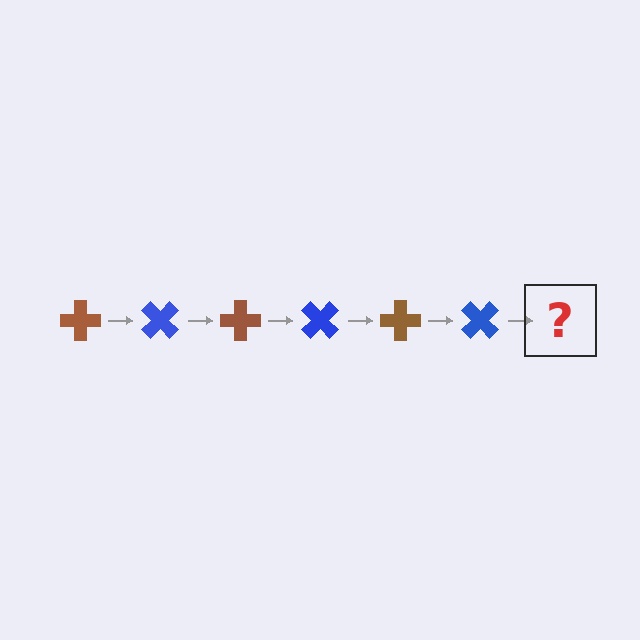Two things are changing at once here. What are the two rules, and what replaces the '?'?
The two rules are that it rotates 45 degrees each step and the color cycles through brown and blue. The '?' should be a brown cross, rotated 270 degrees from the start.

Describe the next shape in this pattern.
It should be a brown cross, rotated 270 degrees from the start.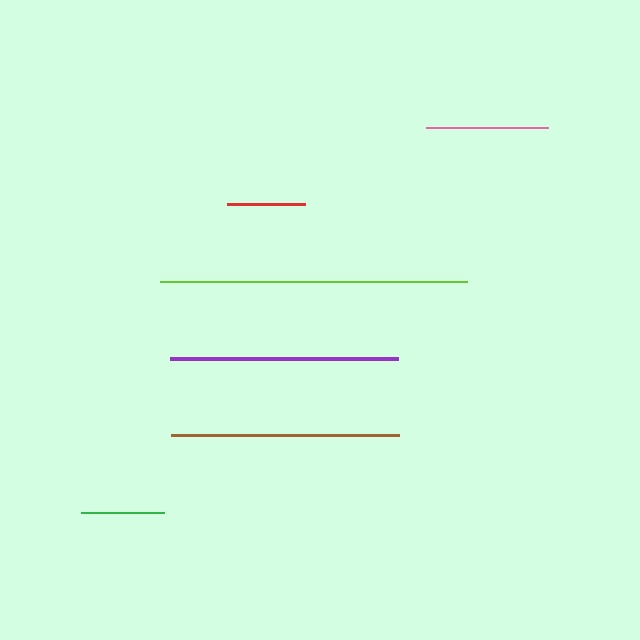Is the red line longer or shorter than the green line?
The green line is longer than the red line.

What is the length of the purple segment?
The purple segment is approximately 228 pixels long.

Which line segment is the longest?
The lime line is the longest at approximately 307 pixels.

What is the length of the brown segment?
The brown segment is approximately 227 pixels long.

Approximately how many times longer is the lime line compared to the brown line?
The lime line is approximately 1.3 times the length of the brown line.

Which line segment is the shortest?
The red line is the shortest at approximately 78 pixels.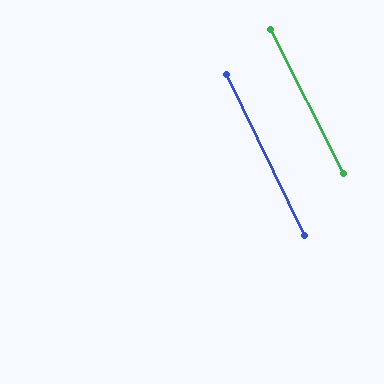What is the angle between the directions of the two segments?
Approximately 1 degree.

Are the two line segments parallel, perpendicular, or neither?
Parallel — their directions differ by only 0.7°.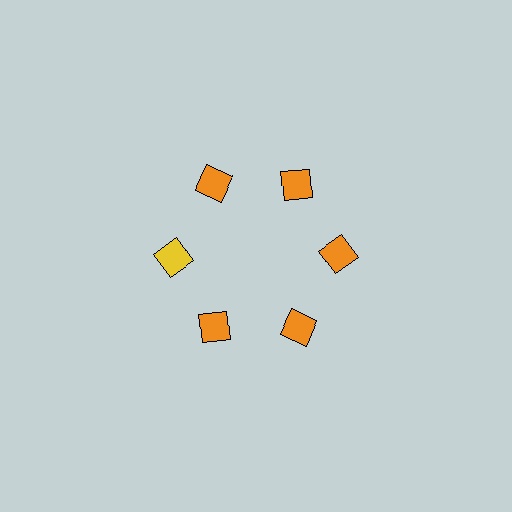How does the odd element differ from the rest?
It has a different color: yellow instead of orange.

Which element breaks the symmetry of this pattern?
The yellow diamond at roughly the 9 o'clock position breaks the symmetry. All other shapes are orange diamonds.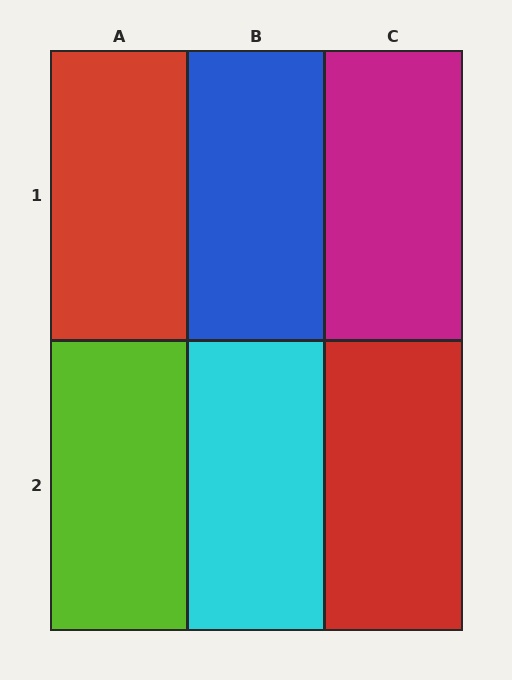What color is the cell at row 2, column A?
Lime.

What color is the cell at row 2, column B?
Cyan.